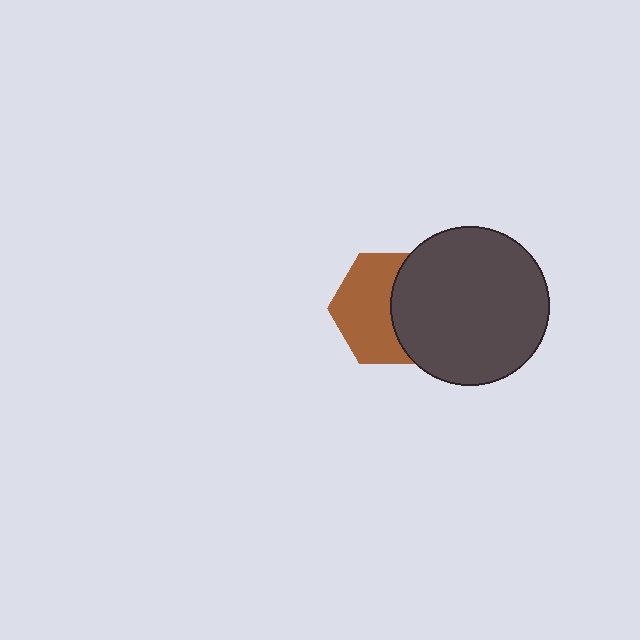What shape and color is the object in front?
The object in front is a dark gray circle.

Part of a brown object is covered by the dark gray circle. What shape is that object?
It is a hexagon.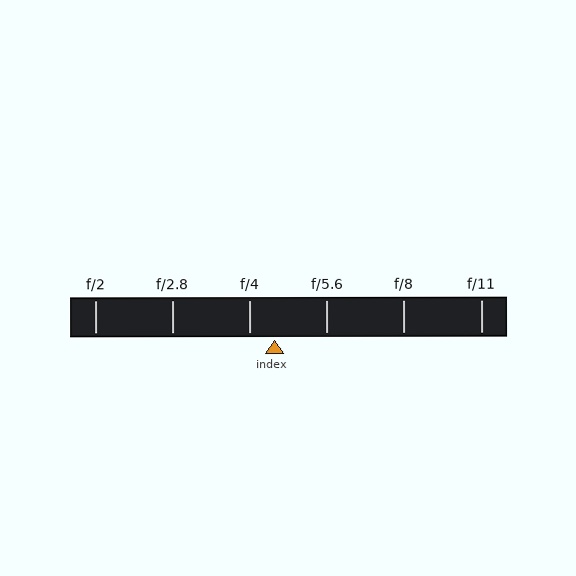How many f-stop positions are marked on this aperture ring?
There are 6 f-stop positions marked.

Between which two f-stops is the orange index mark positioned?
The index mark is between f/4 and f/5.6.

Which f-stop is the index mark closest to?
The index mark is closest to f/4.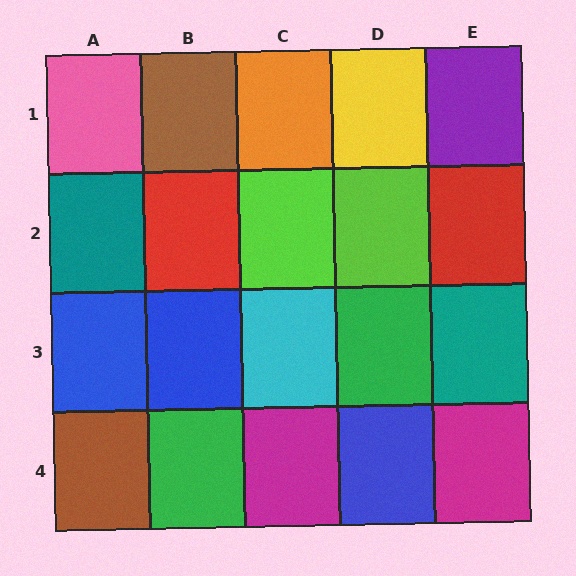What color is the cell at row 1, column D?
Yellow.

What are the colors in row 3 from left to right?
Blue, blue, cyan, green, teal.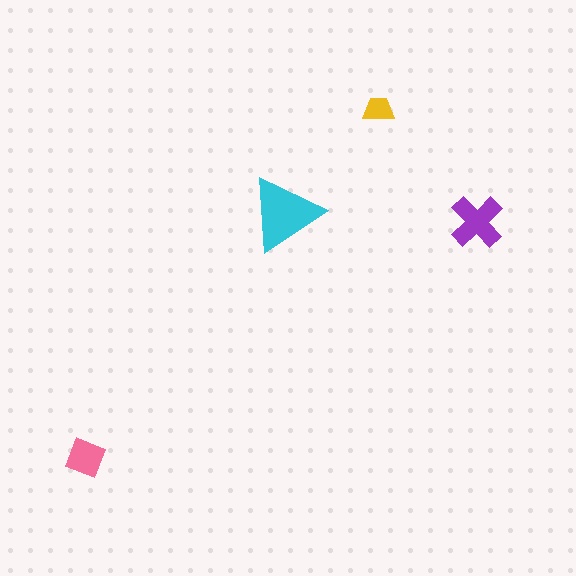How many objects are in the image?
There are 4 objects in the image.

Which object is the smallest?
The yellow trapezoid.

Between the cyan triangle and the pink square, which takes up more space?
The cyan triangle.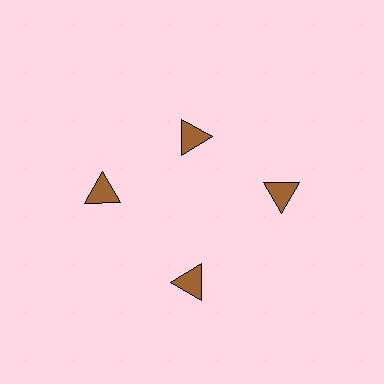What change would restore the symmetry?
The symmetry would be restored by moving it outward, back onto the ring so that all 4 triangles sit at equal angles and equal distance from the center.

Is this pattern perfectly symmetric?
No. The 4 brown triangles are arranged in a ring, but one element near the 12 o'clock position is pulled inward toward the center, breaking the 4-fold rotational symmetry.